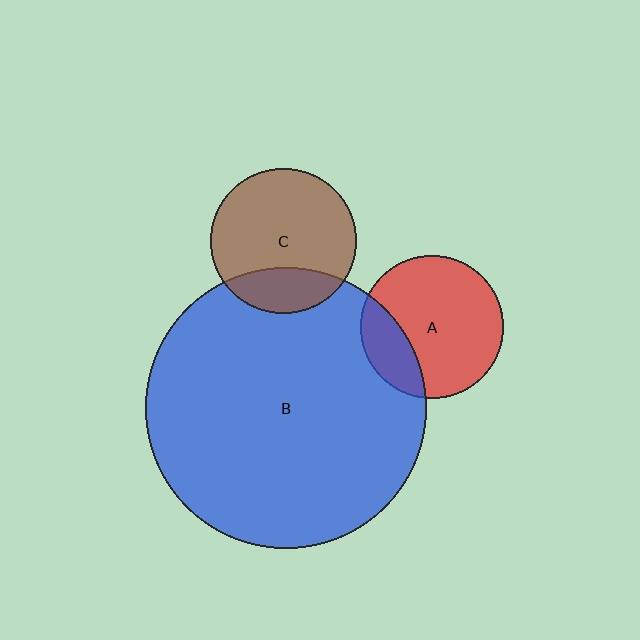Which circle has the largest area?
Circle B (blue).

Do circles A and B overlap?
Yes.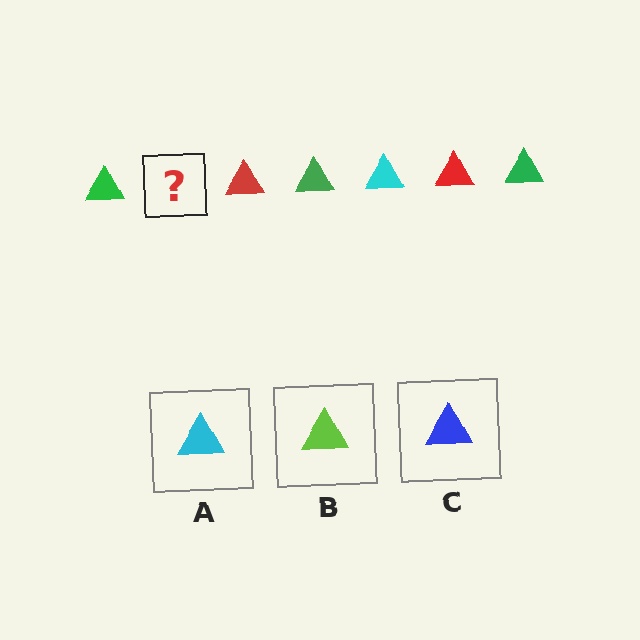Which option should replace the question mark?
Option A.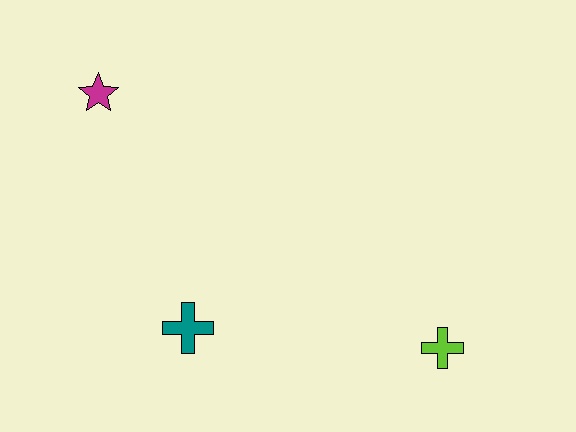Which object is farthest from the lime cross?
The magenta star is farthest from the lime cross.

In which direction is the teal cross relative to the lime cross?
The teal cross is to the left of the lime cross.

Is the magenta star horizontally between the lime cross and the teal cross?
No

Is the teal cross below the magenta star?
Yes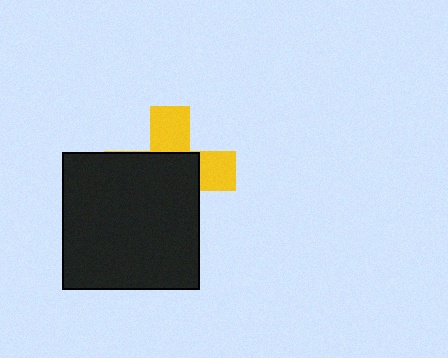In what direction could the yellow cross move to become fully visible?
The yellow cross could move toward the upper-right. That would shift it out from behind the black square entirely.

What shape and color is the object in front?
The object in front is a black square.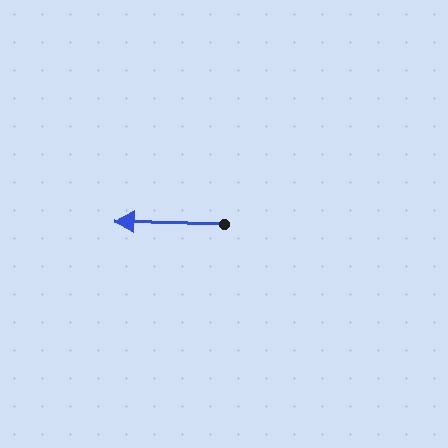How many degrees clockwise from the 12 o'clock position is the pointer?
Approximately 271 degrees.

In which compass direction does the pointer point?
West.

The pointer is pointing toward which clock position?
Roughly 9 o'clock.